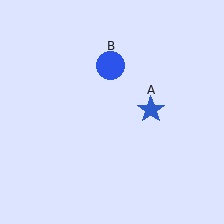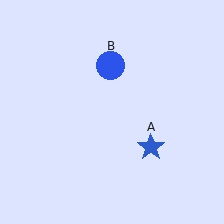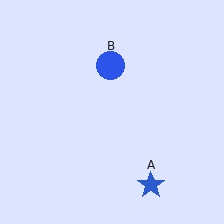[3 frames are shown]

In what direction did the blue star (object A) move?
The blue star (object A) moved down.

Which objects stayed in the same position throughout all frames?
Blue circle (object B) remained stationary.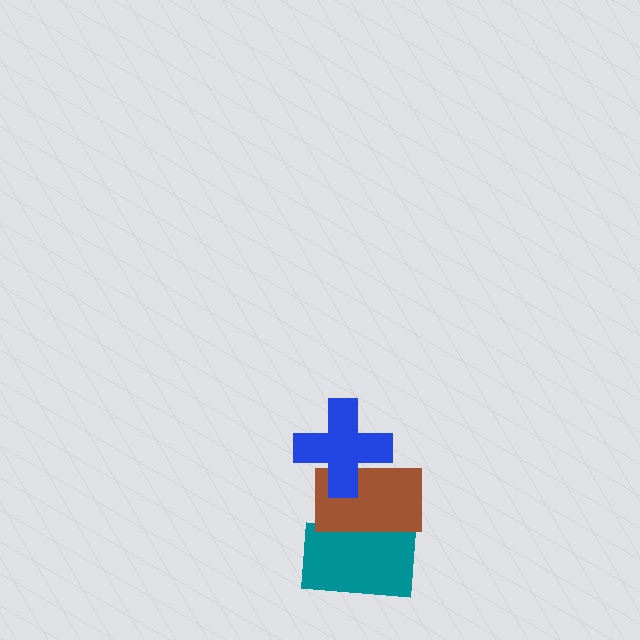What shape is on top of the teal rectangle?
The brown rectangle is on top of the teal rectangle.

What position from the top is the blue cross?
The blue cross is 1st from the top.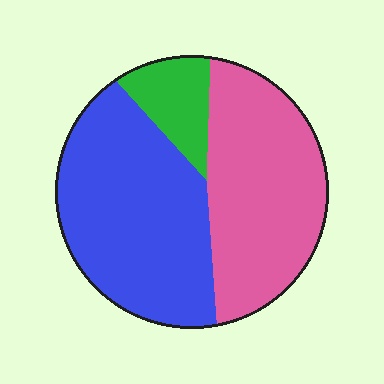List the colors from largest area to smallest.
From largest to smallest: blue, pink, green.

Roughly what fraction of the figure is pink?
Pink covers about 40% of the figure.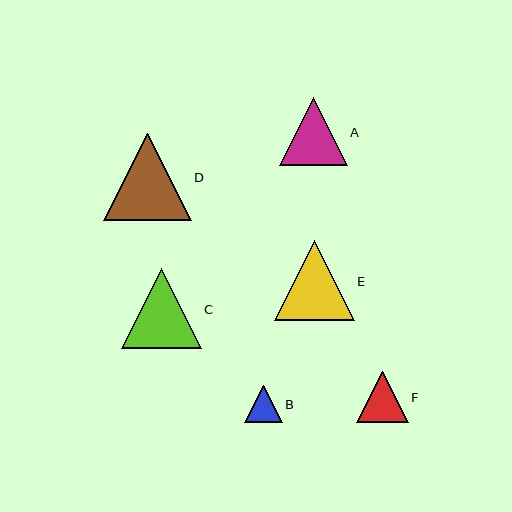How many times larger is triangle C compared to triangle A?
Triangle C is approximately 1.2 times the size of triangle A.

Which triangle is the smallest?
Triangle B is the smallest with a size of approximately 37 pixels.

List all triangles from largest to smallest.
From largest to smallest: D, C, E, A, F, B.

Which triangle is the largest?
Triangle D is the largest with a size of approximately 88 pixels.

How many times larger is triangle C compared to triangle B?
Triangle C is approximately 2.1 times the size of triangle B.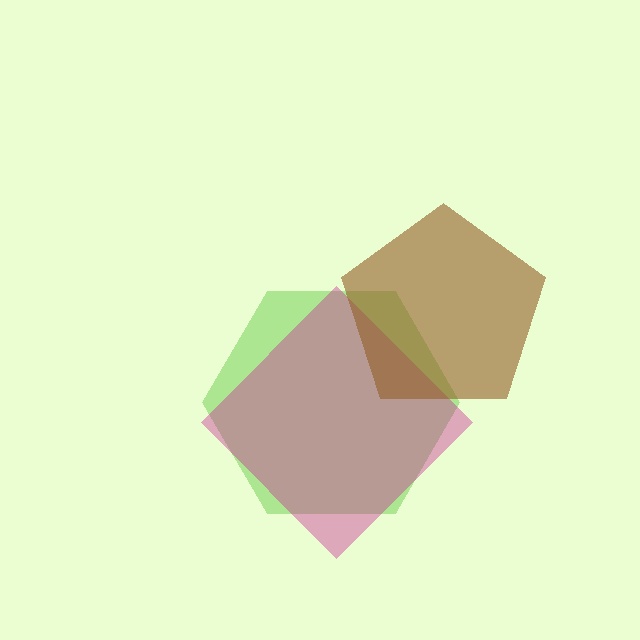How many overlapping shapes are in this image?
There are 3 overlapping shapes in the image.